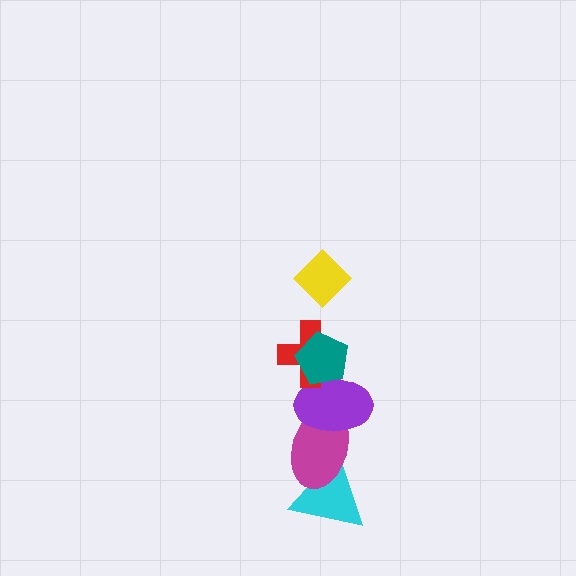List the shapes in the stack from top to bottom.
From top to bottom: the yellow diamond, the teal pentagon, the red cross, the purple ellipse, the magenta ellipse, the cyan triangle.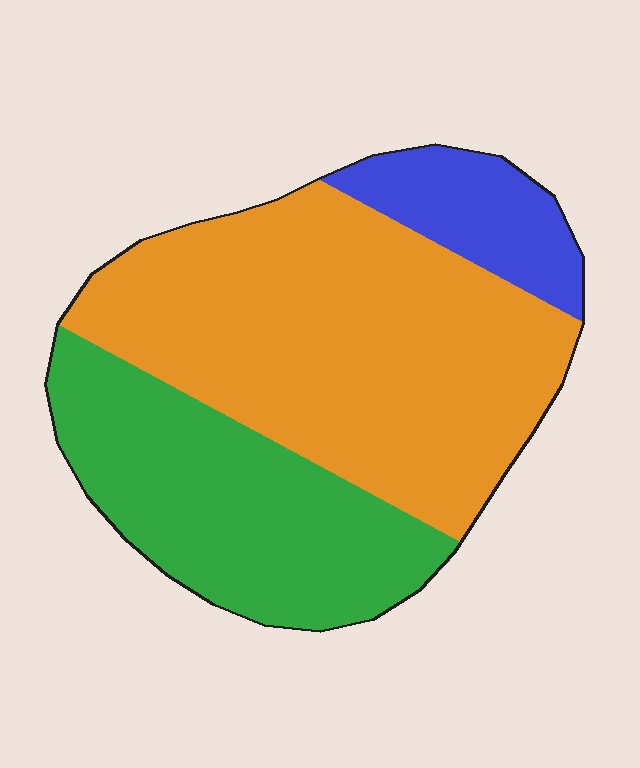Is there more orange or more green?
Orange.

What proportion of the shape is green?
Green takes up about one third (1/3) of the shape.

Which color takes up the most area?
Orange, at roughly 55%.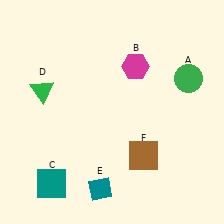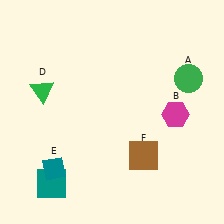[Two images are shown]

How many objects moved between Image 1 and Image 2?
2 objects moved between the two images.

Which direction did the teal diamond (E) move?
The teal diamond (E) moved left.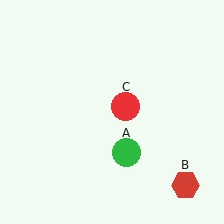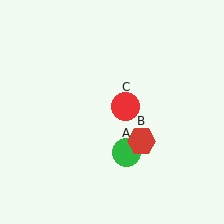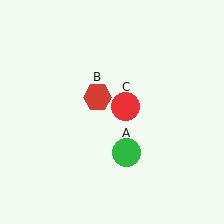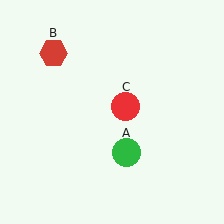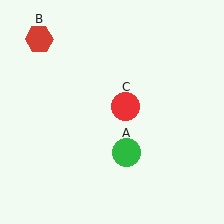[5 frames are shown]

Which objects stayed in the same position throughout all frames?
Green circle (object A) and red circle (object C) remained stationary.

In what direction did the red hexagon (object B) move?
The red hexagon (object B) moved up and to the left.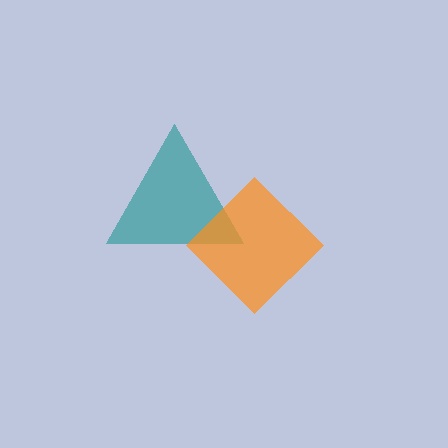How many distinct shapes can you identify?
There are 2 distinct shapes: a teal triangle, an orange diamond.